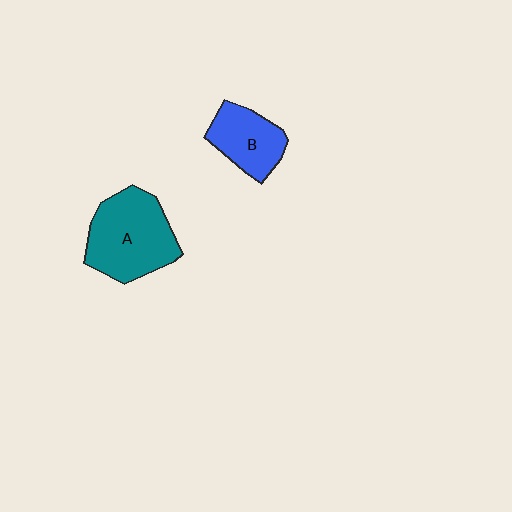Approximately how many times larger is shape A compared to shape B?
Approximately 1.6 times.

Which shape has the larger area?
Shape A (teal).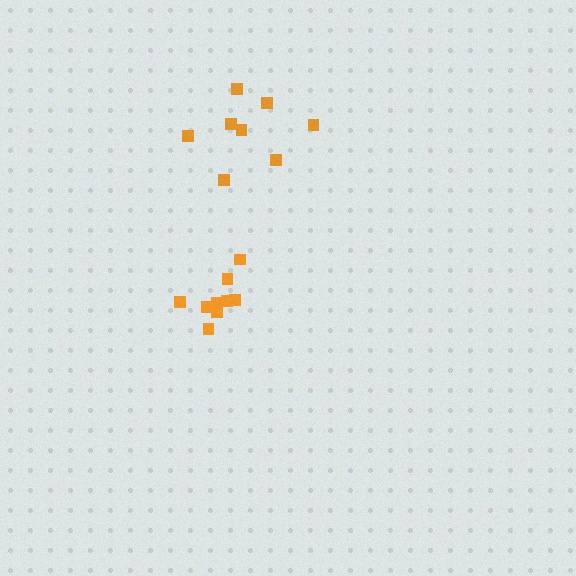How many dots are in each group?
Group 1: 10 dots, Group 2: 8 dots (18 total).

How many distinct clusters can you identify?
There are 2 distinct clusters.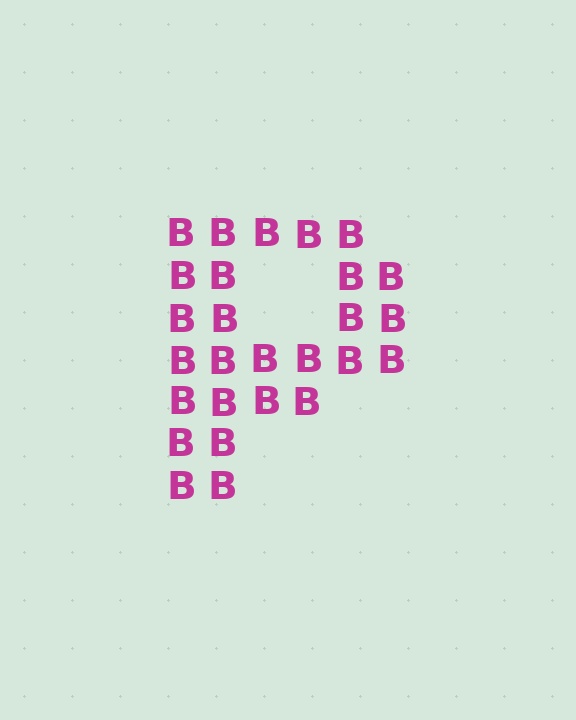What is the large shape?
The large shape is the letter P.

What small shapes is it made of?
It is made of small letter B's.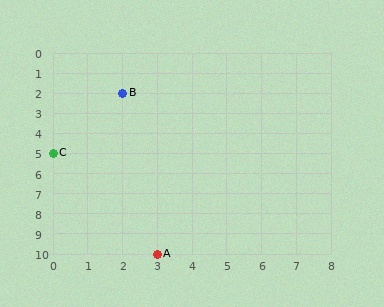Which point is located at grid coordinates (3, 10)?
Point A is at (3, 10).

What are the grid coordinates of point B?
Point B is at grid coordinates (2, 2).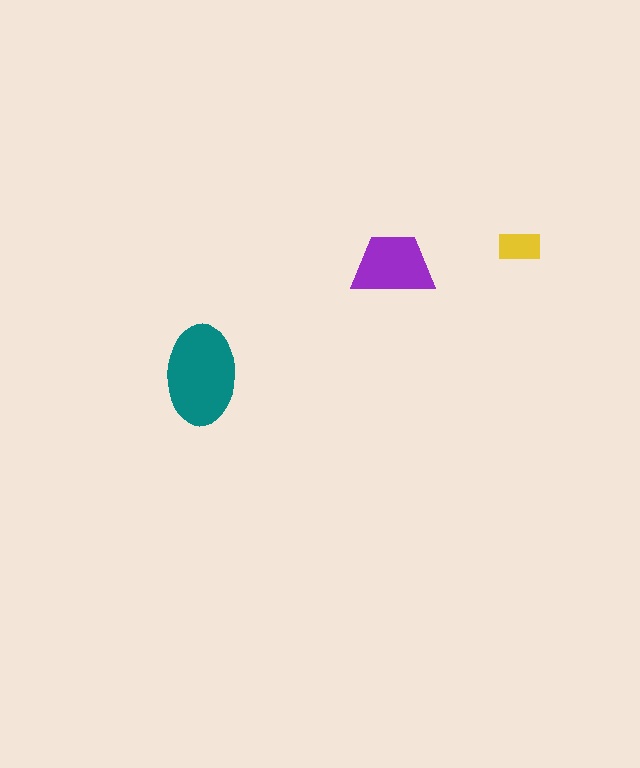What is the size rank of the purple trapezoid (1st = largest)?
2nd.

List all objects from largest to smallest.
The teal ellipse, the purple trapezoid, the yellow rectangle.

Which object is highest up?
The yellow rectangle is topmost.